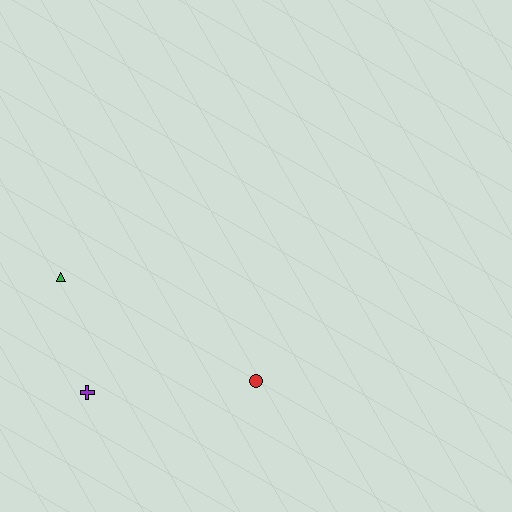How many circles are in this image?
There is 1 circle.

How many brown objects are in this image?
There are no brown objects.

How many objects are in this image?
There are 3 objects.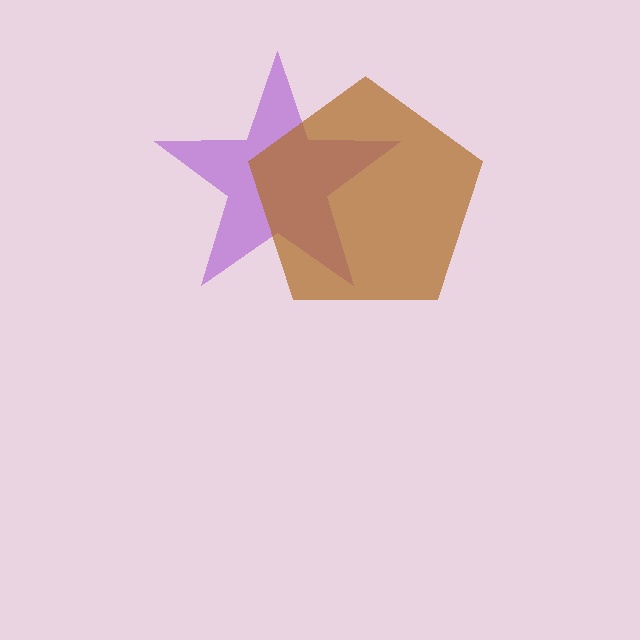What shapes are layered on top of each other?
The layered shapes are: a purple star, a brown pentagon.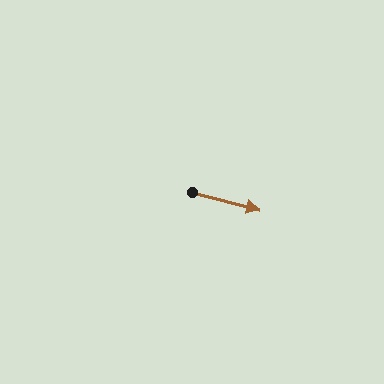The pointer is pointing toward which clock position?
Roughly 3 o'clock.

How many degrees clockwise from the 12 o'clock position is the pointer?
Approximately 105 degrees.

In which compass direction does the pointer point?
East.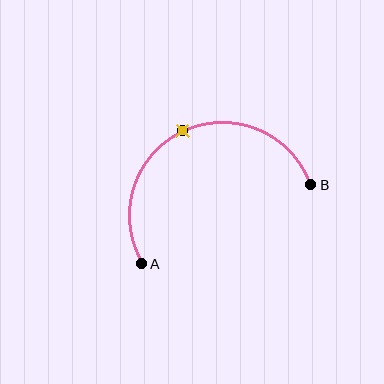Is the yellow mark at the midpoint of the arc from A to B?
Yes. The yellow mark lies on the arc at equal arc-length from both A and B — it is the arc midpoint.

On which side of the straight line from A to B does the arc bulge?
The arc bulges above the straight line connecting A and B.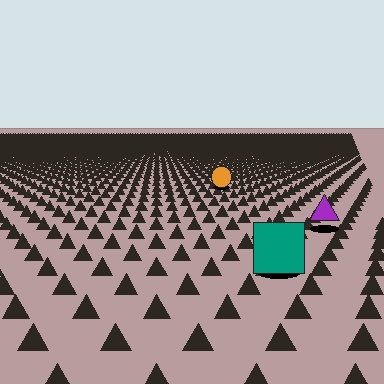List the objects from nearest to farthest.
From nearest to farthest: the teal square, the purple triangle, the orange circle.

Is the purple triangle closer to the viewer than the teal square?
No. The teal square is closer — you can tell from the texture gradient: the ground texture is coarser near it.